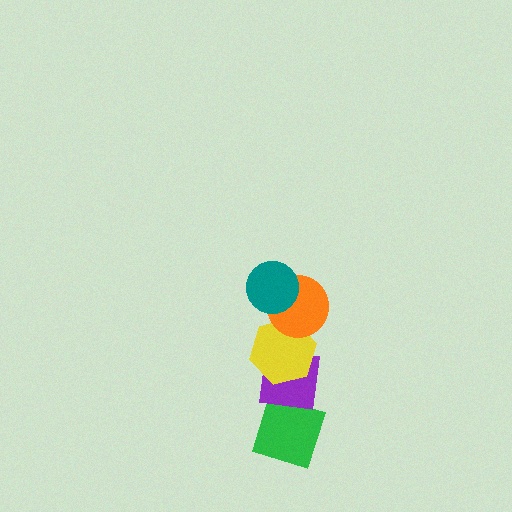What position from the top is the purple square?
The purple square is 4th from the top.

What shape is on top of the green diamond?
The purple square is on top of the green diamond.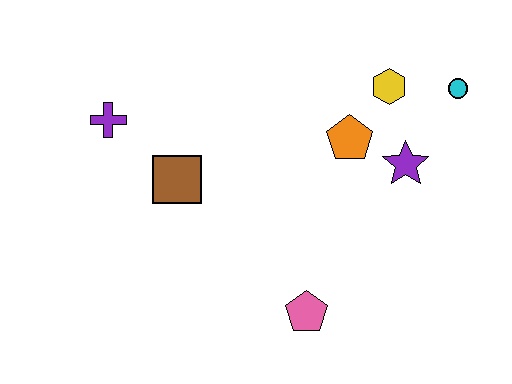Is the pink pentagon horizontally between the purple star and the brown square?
Yes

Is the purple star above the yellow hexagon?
No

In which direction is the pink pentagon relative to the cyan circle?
The pink pentagon is below the cyan circle.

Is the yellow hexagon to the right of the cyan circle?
No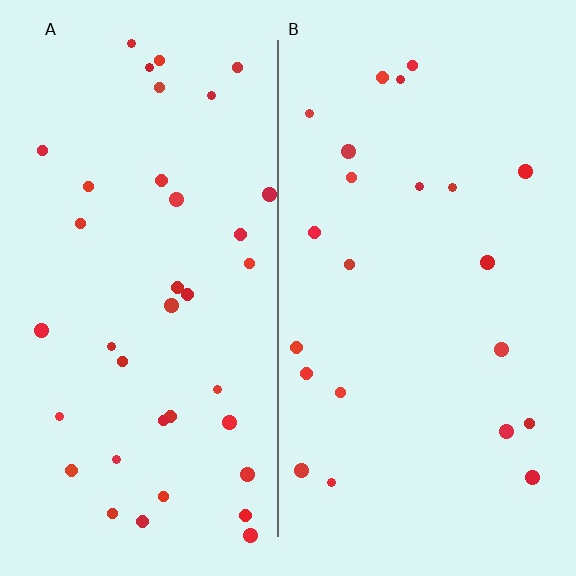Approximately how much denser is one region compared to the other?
Approximately 1.7× — region A over region B.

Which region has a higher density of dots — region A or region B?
A (the left).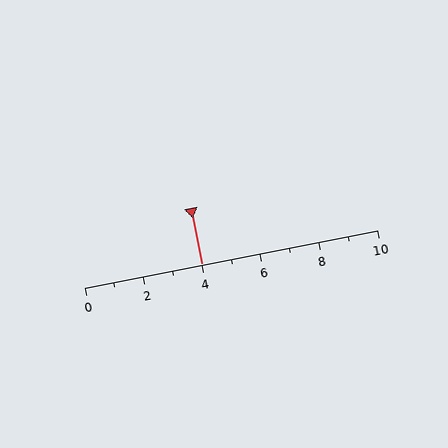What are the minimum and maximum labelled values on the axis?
The axis runs from 0 to 10.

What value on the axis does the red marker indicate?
The marker indicates approximately 4.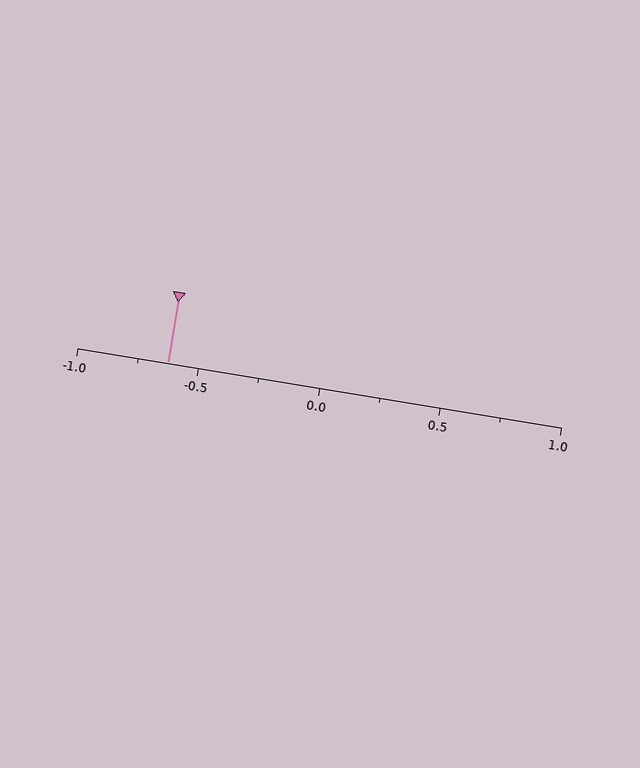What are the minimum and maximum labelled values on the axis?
The axis runs from -1.0 to 1.0.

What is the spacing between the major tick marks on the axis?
The major ticks are spaced 0.5 apart.